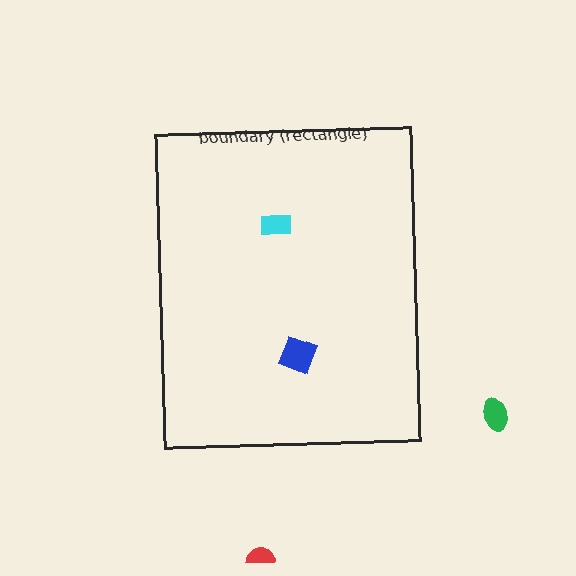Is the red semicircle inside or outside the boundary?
Outside.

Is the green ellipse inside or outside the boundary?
Outside.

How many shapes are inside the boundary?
2 inside, 2 outside.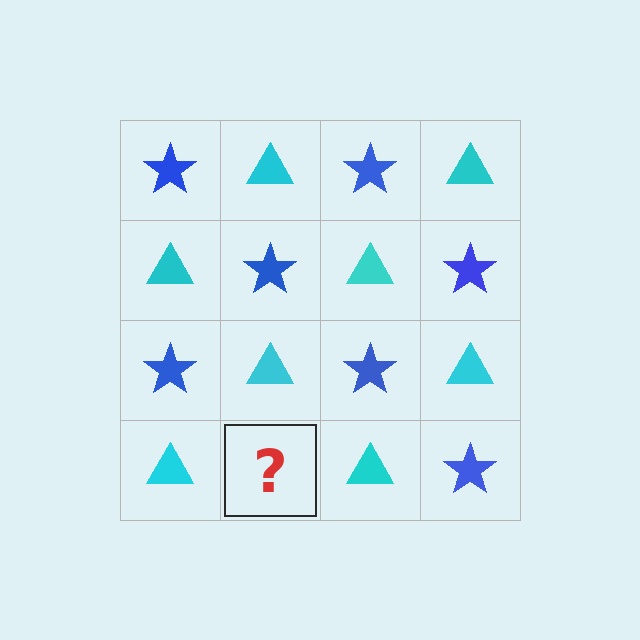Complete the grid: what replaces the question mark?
The question mark should be replaced with a blue star.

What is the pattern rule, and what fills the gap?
The rule is that it alternates blue star and cyan triangle in a checkerboard pattern. The gap should be filled with a blue star.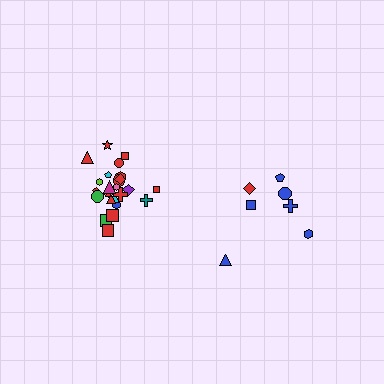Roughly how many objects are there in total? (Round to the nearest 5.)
Roughly 30 objects in total.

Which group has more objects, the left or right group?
The left group.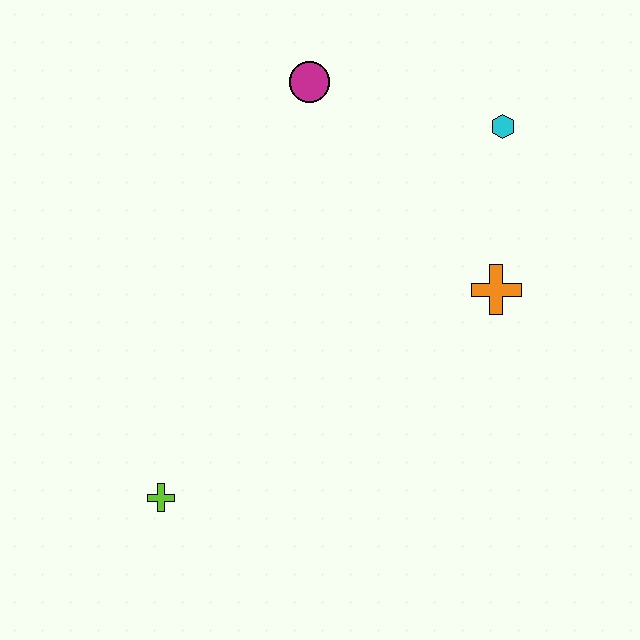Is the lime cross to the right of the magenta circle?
No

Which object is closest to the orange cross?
The cyan hexagon is closest to the orange cross.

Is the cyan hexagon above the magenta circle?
No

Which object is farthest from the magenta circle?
The lime cross is farthest from the magenta circle.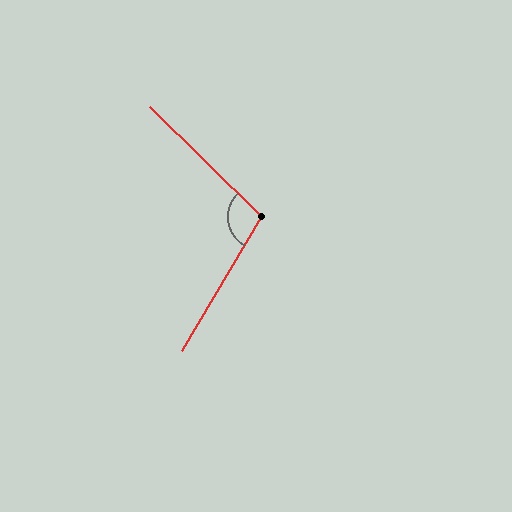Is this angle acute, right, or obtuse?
It is obtuse.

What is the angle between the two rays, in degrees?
Approximately 104 degrees.